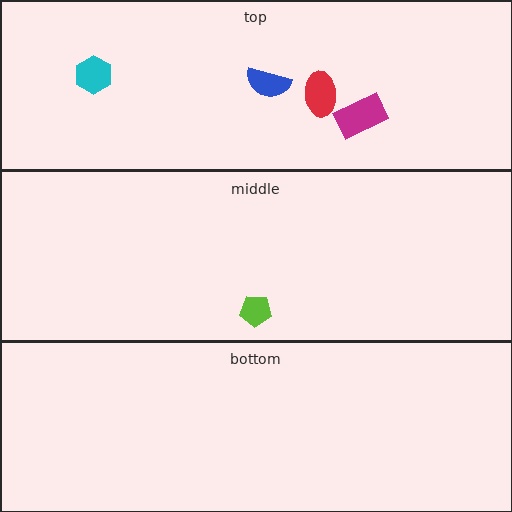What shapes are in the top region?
The cyan hexagon, the blue semicircle, the red ellipse, the magenta rectangle.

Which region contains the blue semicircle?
The top region.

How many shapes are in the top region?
4.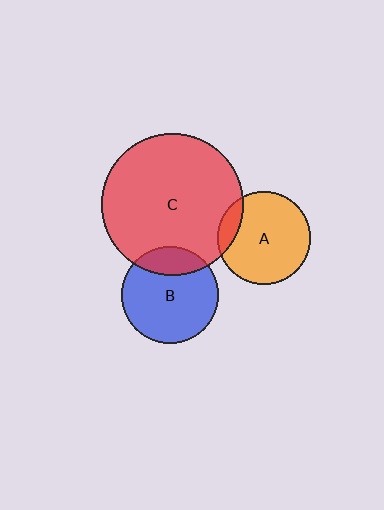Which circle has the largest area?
Circle C (red).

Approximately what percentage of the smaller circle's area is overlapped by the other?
Approximately 20%.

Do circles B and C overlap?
Yes.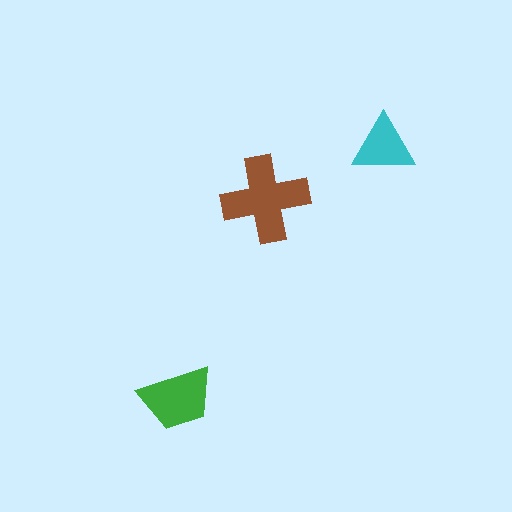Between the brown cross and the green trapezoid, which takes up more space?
The brown cross.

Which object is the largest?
The brown cross.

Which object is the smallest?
The cyan triangle.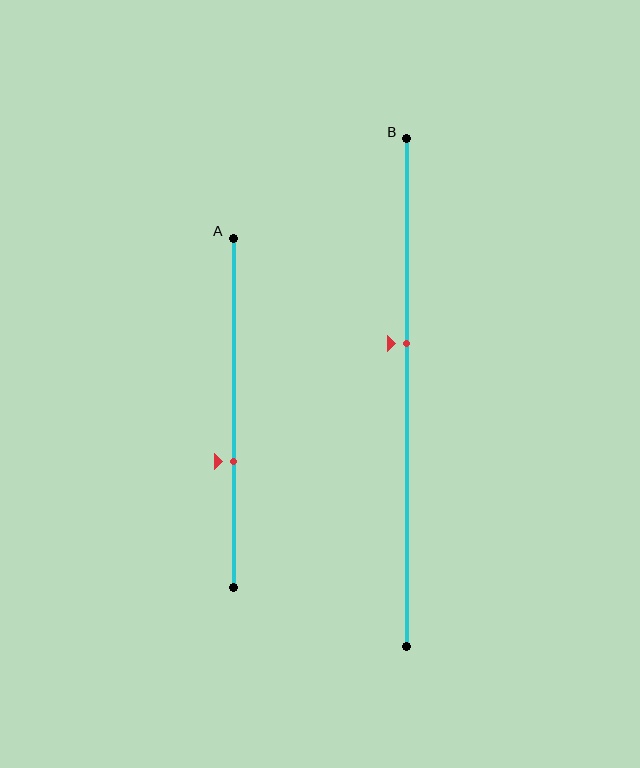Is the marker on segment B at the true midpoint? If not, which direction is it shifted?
No, the marker on segment B is shifted upward by about 10% of the segment length.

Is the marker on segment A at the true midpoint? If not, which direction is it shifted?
No, the marker on segment A is shifted downward by about 14% of the segment length.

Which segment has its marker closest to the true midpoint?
Segment B has its marker closest to the true midpoint.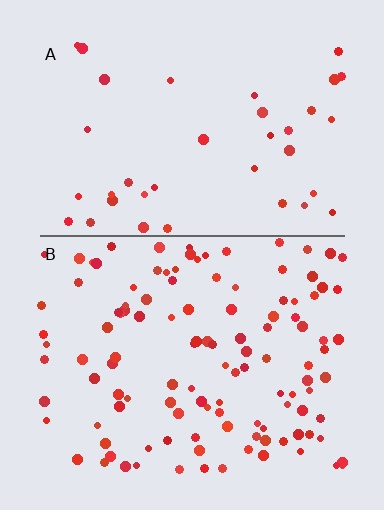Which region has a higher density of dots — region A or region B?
B (the bottom).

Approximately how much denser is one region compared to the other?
Approximately 3.1× — region B over region A.